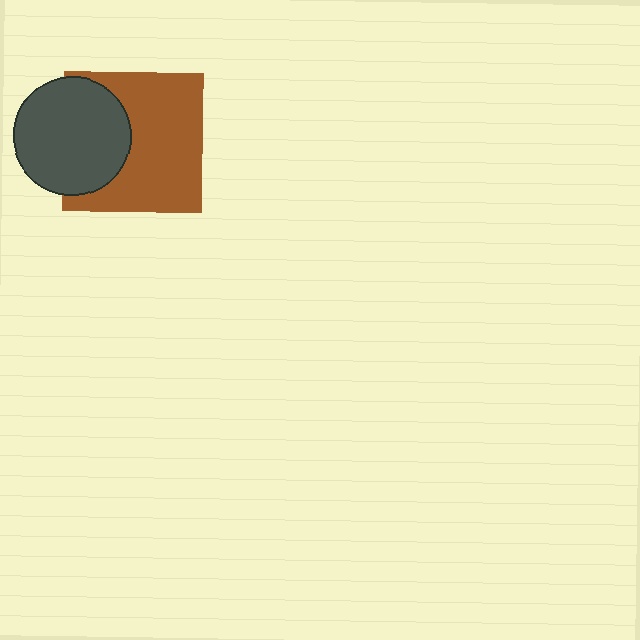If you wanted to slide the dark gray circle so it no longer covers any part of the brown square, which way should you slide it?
Slide it left — that is the most direct way to separate the two shapes.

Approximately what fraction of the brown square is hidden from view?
Roughly 35% of the brown square is hidden behind the dark gray circle.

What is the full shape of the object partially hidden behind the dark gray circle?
The partially hidden object is a brown square.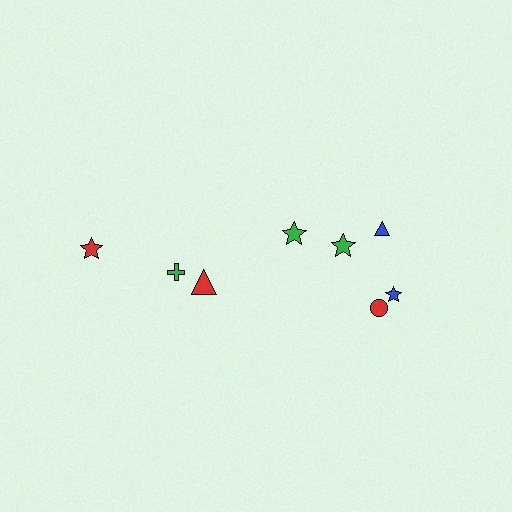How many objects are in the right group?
There are 5 objects.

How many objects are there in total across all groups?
There are 8 objects.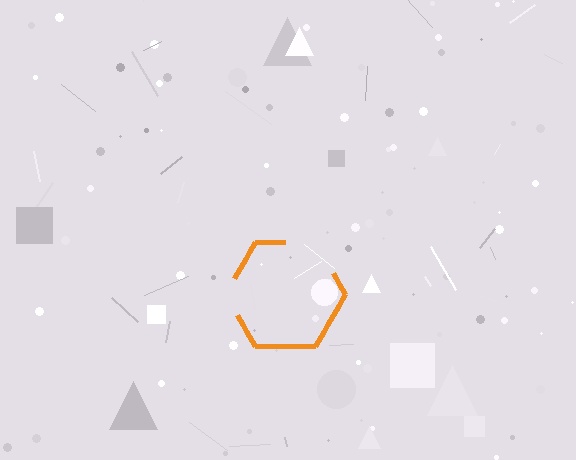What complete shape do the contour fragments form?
The contour fragments form a hexagon.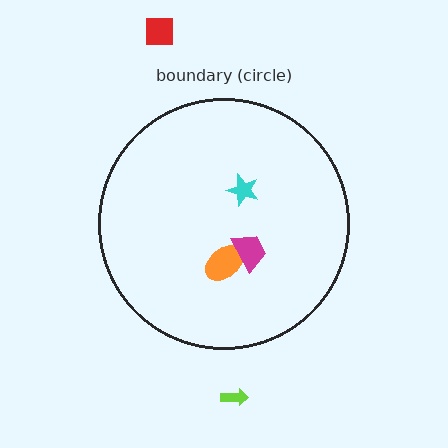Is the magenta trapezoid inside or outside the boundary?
Inside.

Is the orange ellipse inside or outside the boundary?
Inside.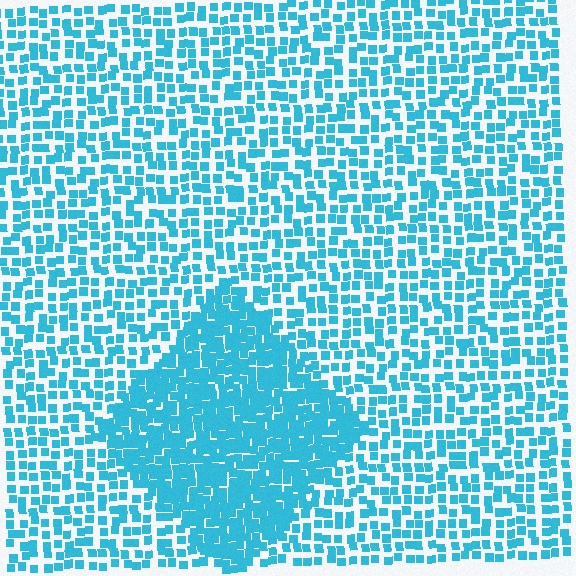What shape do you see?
I see a diamond.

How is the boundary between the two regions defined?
The boundary is defined by a change in element density (approximately 2.0x ratio). All elements are the same color, size, and shape.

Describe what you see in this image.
The image contains small cyan elements arranged at two different densities. A diamond-shaped region is visible where the elements are more densely packed than the surrounding area.